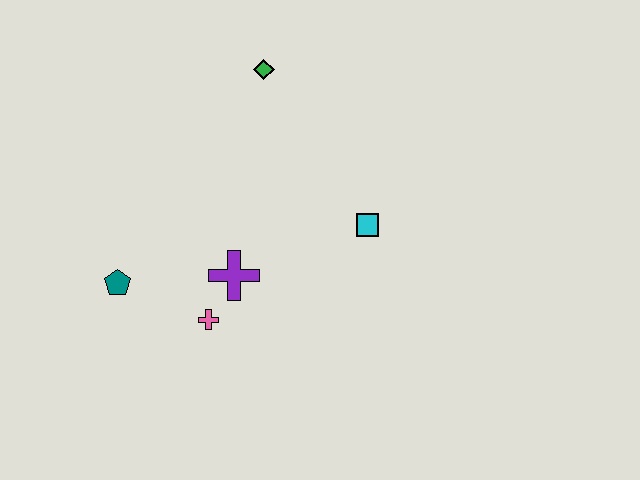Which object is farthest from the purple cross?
The green diamond is farthest from the purple cross.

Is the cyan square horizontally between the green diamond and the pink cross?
No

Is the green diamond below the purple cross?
No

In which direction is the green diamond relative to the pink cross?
The green diamond is above the pink cross.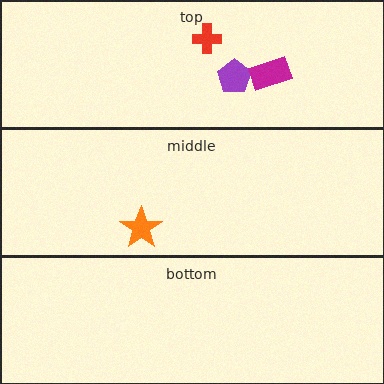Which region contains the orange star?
The middle region.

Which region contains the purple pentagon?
The top region.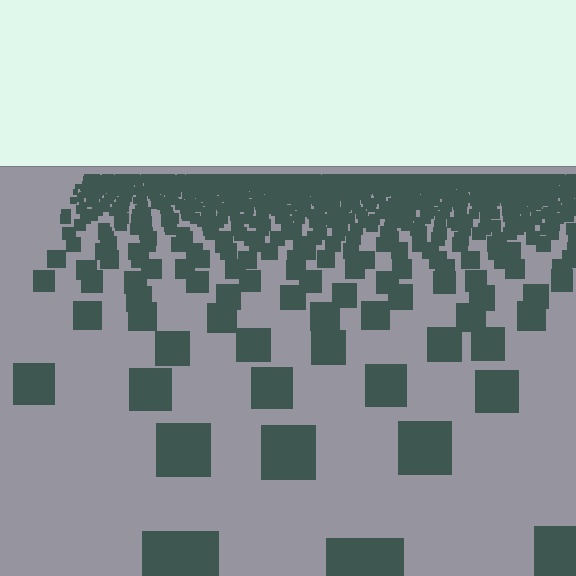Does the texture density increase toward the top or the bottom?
Density increases toward the top.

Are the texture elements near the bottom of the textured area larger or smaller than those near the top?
Larger. Near the bottom, elements are closer to the viewer and appear at a bigger on-screen size.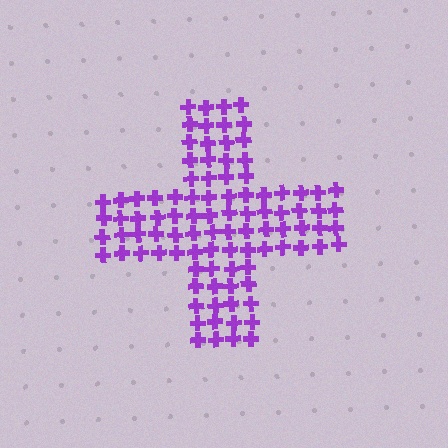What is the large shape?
The large shape is a cross.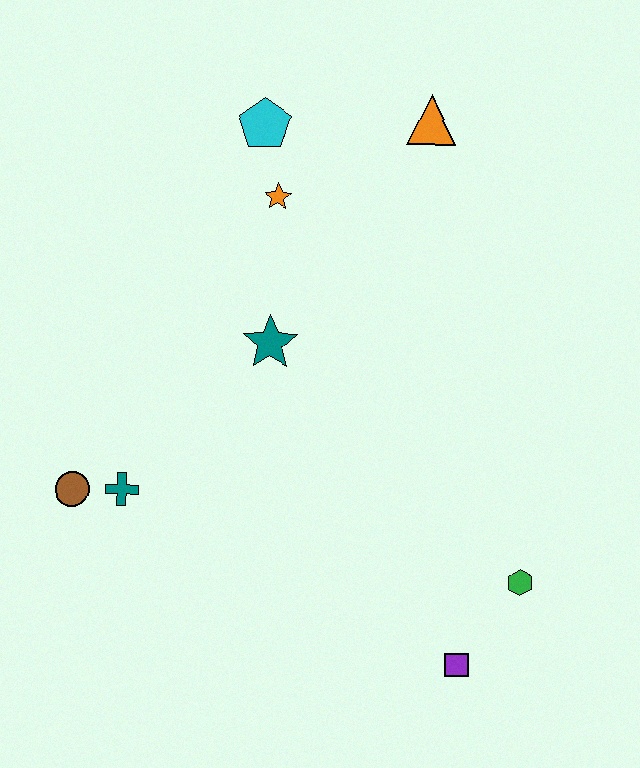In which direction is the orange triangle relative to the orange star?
The orange triangle is to the right of the orange star.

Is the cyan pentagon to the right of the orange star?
No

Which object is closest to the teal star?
The orange star is closest to the teal star.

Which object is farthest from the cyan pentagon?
The purple square is farthest from the cyan pentagon.